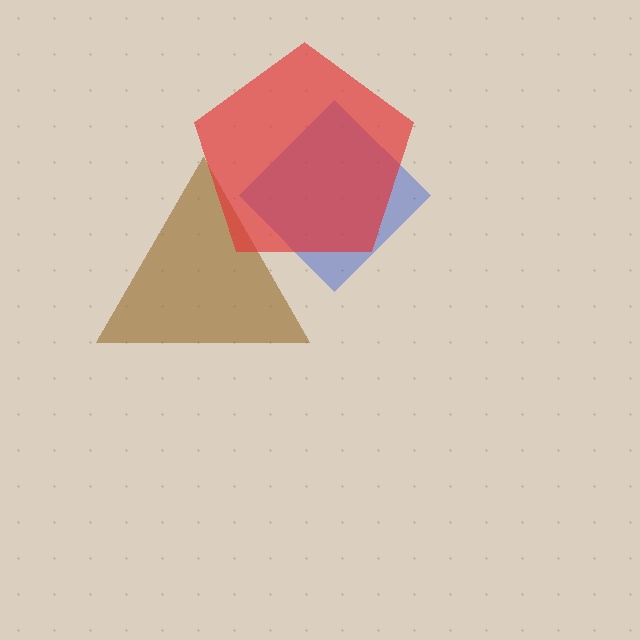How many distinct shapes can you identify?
There are 3 distinct shapes: a blue diamond, a brown triangle, a red pentagon.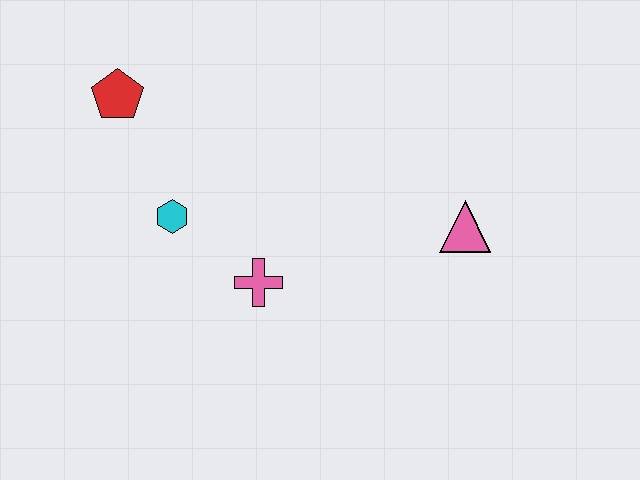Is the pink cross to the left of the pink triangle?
Yes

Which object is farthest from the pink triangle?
The red pentagon is farthest from the pink triangle.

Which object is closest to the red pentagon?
The cyan hexagon is closest to the red pentagon.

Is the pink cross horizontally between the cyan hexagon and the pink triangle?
Yes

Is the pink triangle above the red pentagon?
No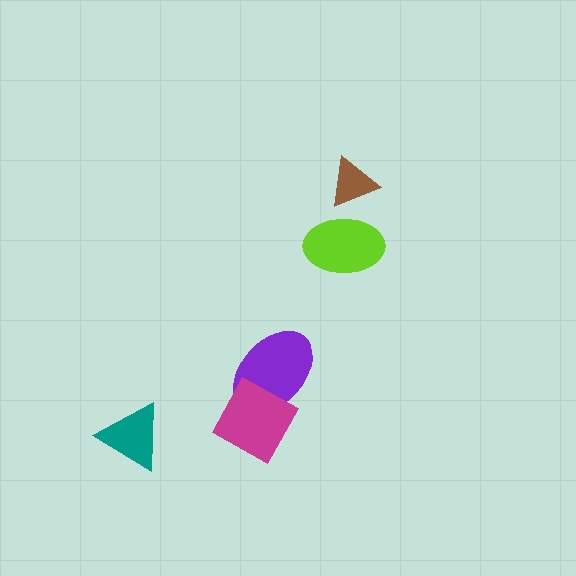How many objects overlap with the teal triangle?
0 objects overlap with the teal triangle.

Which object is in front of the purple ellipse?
The magenta diamond is in front of the purple ellipse.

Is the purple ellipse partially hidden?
Yes, it is partially covered by another shape.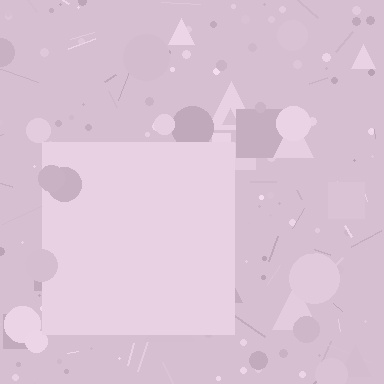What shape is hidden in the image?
A square is hidden in the image.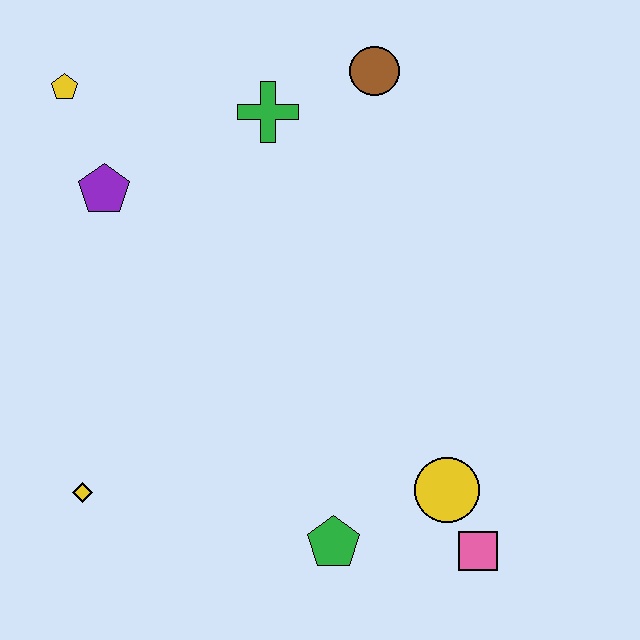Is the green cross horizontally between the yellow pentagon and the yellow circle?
Yes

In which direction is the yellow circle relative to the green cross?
The yellow circle is below the green cross.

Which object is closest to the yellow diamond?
The green pentagon is closest to the yellow diamond.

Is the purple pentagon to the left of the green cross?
Yes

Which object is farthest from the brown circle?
The yellow diamond is farthest from the brown circle.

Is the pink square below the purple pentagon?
Yes